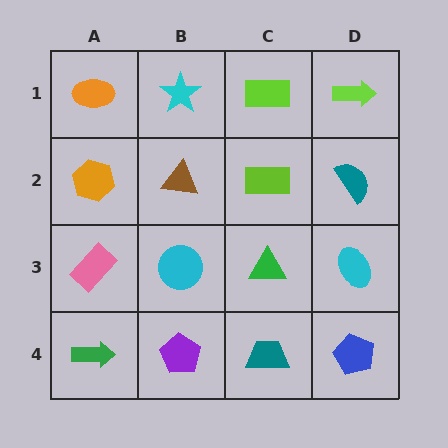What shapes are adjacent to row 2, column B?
A cyan star (row 1, column B), a cyan circle (row 3, column B), an orange hexagon (row 2, column A), a lime rectangle (row 2, column C).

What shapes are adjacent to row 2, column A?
An orange ellipse (row 1, column A), a pink rectangle (row 3, column A), a brown triangle (row 2, column B).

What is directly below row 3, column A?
A green arrow.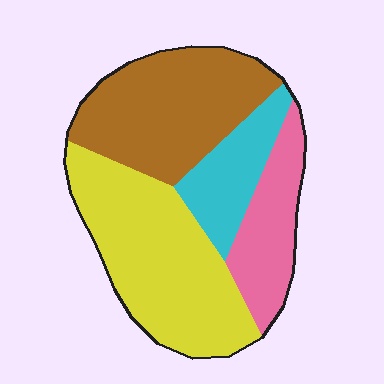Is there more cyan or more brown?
Brown.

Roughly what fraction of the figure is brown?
Brown takes up about one third (1/3) of the figure.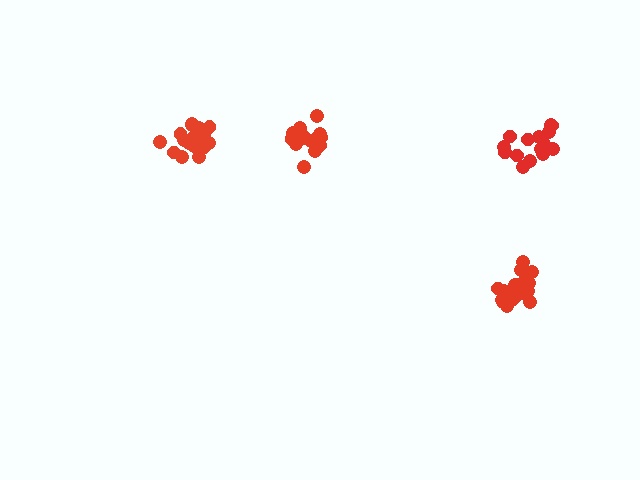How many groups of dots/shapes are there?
There are 4 groups.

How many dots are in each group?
Group 1: 21 dots, Group 2: 17 dots, Group 3: 15 dots, Group 4: 20 dots (73 total).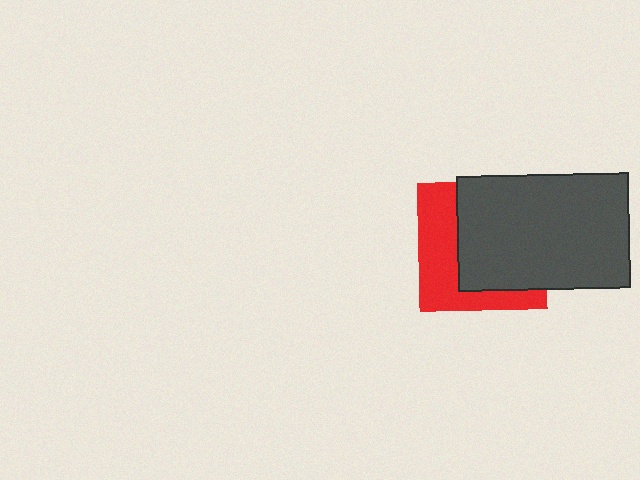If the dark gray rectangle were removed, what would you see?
You would see the complete red square.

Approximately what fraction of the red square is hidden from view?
Roughly 59% of the red square is hidden behind the dark gray rectangle.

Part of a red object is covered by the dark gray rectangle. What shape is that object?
It is a square.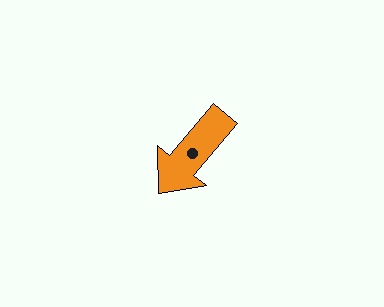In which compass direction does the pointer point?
Southwest.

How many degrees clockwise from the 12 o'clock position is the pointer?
Approximately 220 degrees.